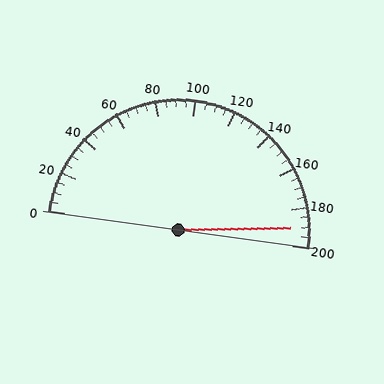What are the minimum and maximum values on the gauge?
The gauge ranges from 0 to 200.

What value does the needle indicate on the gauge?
The needle indicates approximately 190.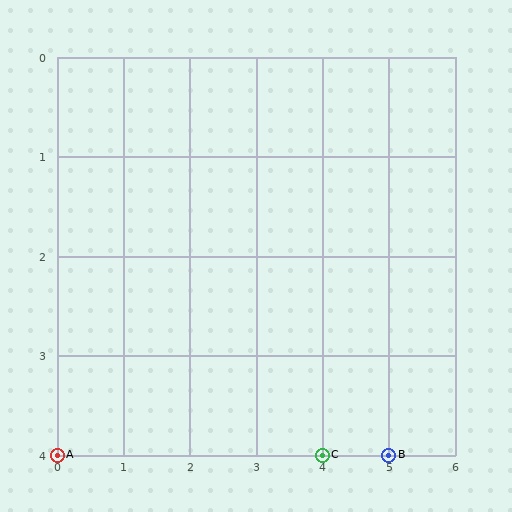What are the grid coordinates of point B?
Point B is at grid coordinates (5, 4).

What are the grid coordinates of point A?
Point A is at grid coordinates (0, 4).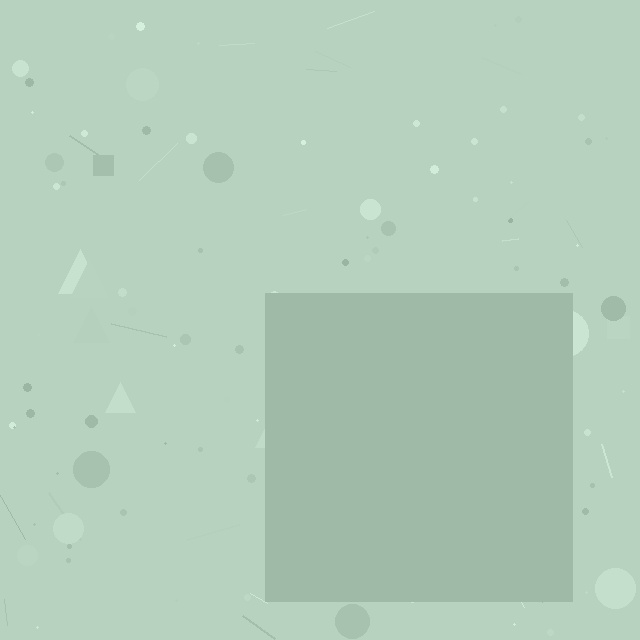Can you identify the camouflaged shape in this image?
The camouflaged shape is a square.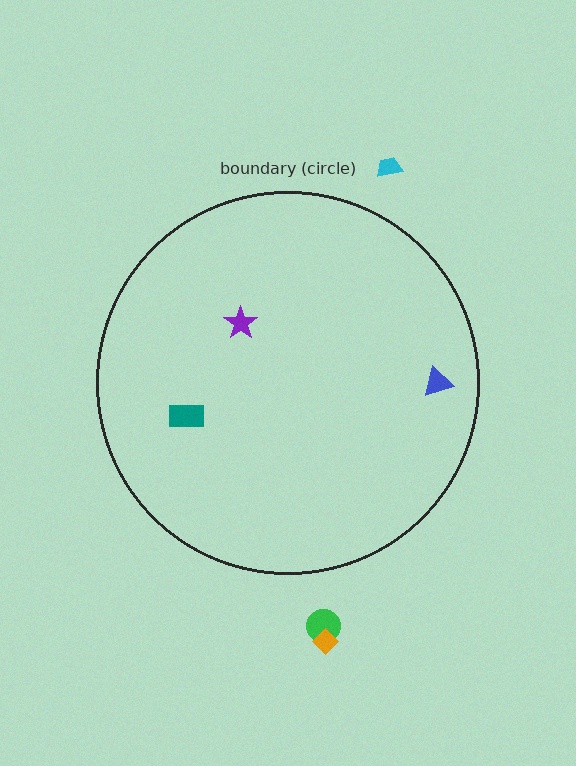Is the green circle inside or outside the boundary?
Outside.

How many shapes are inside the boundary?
3 inside, 3 outside.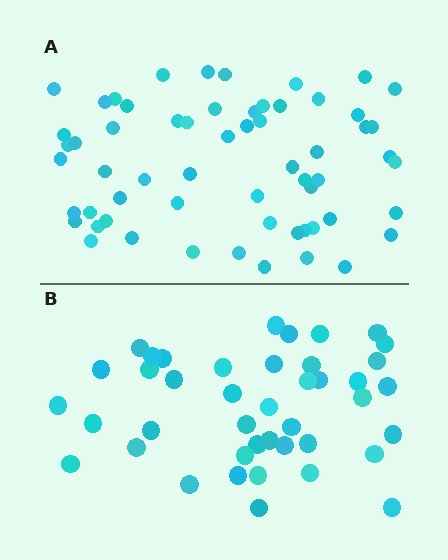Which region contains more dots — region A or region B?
Region A (the top region) has more dots.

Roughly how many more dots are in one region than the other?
Region A has approximately 20 more dots than region B.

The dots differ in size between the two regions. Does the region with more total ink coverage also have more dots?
No. Region B has more total ink coverage because its dots are larger, but region A actually contains more individual dots. Total area can be misleading — the number of items is what matters here.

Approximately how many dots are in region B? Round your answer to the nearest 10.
About 40 dots. (The exact count is 42, which rounds to 40.)